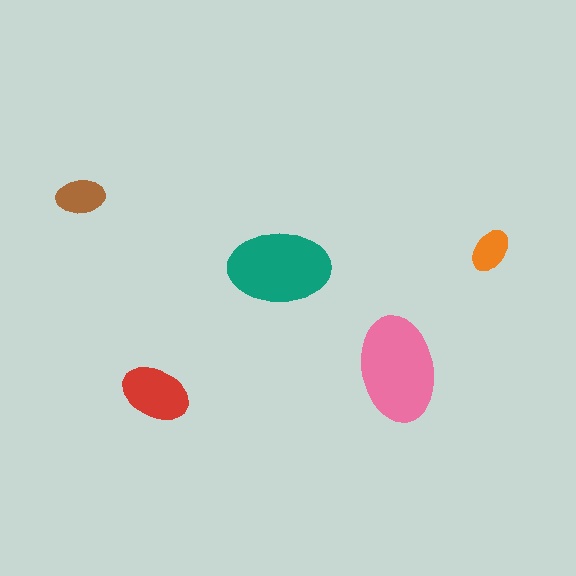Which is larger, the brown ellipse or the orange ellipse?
The brown one.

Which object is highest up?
The brown ellipse is topmost.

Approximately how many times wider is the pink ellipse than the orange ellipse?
About 2.5 times wider.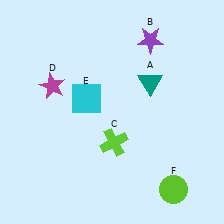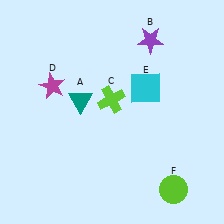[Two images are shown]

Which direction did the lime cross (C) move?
The lime cross (C) moved up.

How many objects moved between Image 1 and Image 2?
3 objects moved between the two images.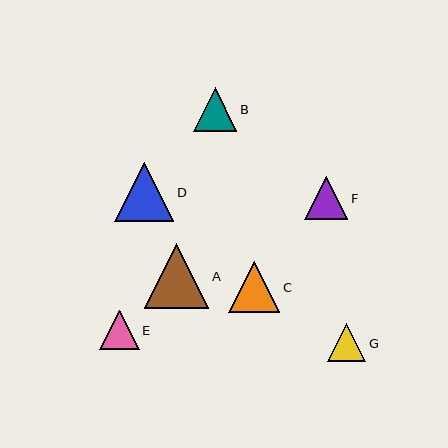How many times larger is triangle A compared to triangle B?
Triangle A is approximately 1.5 times the size of triangle B.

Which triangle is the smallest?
Triangle G is the smallest with a size of approximately 38 pixels.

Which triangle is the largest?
Triangle A is the largest with a size of approximately 65 pixels.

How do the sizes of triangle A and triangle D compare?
Triangle A and triangle D are approximately the same size.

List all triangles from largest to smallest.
From largest to smallest: A, D, C, B, F, E, G.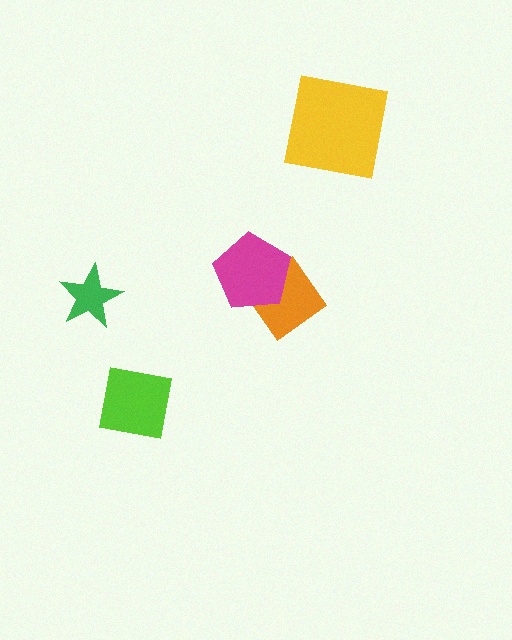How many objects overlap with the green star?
0 objects overlap with the green star.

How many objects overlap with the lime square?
0 objects overlap with the lime square.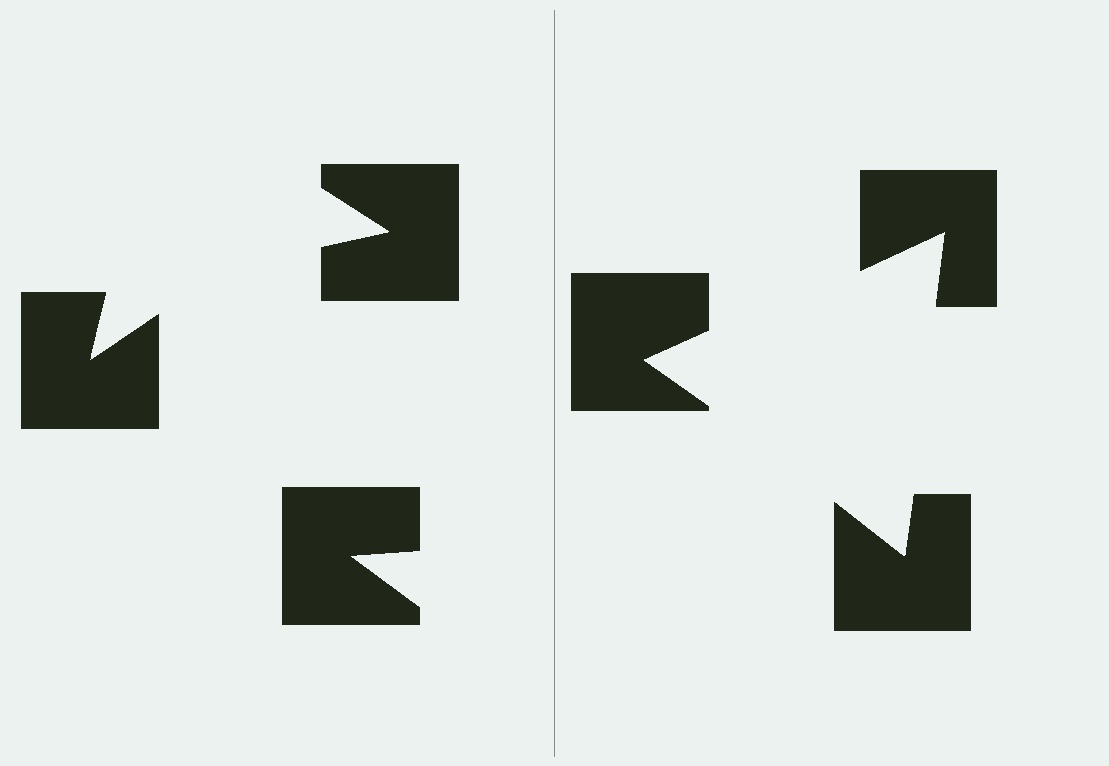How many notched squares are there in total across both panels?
6 — 3 on each side.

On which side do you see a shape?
An illusory triangle appears on the right side. On the left side the wedge cuts are rotated, so no coherent shape forms.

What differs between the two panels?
The notched squares are positioned identically on both sides; only the wedge orientations differ. On the right they align to a triangle; on the left they are misaligned.